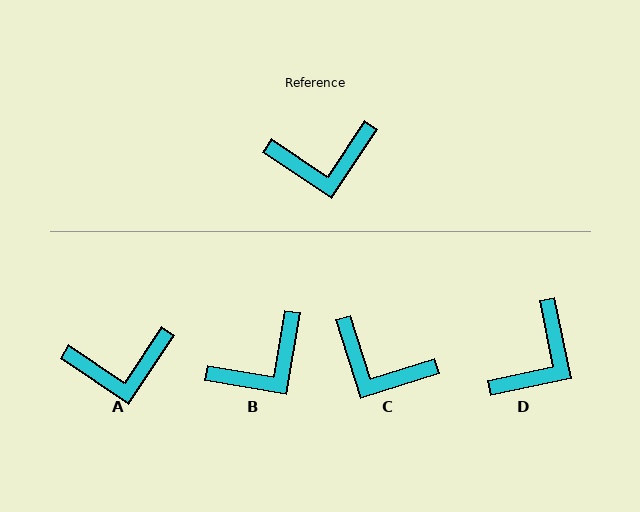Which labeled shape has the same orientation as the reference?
A.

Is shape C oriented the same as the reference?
No, it is off by about 38 degrees.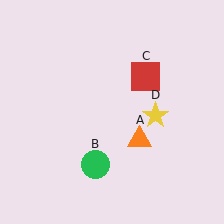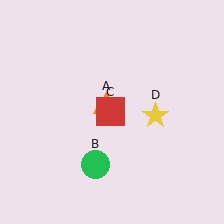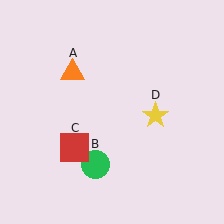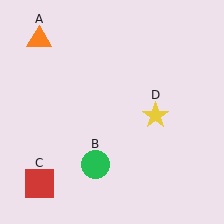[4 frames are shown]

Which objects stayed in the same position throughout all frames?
Green circle (object B) and yellow star (object D) remained stationary.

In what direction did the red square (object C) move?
The red square (object C) moved down and to the left.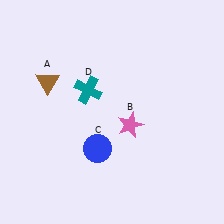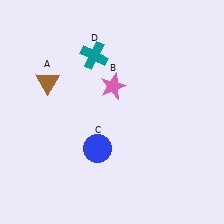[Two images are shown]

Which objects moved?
The objects that moved are: the pink star (B), the teal cross (D).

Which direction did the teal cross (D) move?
The teal cross (D) moved up.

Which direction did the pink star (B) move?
The pink star (B) moved up.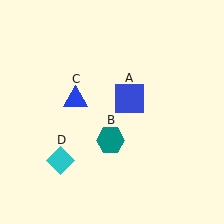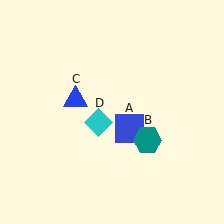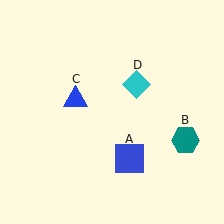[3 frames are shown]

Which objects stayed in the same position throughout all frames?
Blue triangle (object C) remained stationary.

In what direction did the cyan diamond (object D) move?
The cyan diamond (object D) moved up and to the right.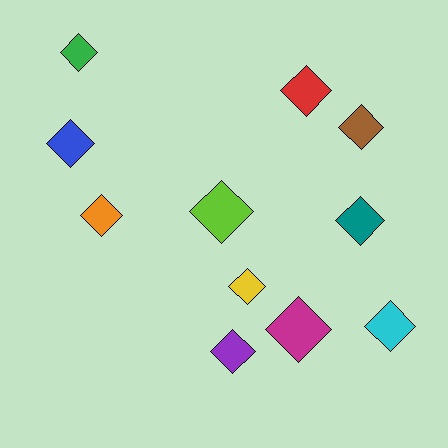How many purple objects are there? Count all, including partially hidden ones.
There is 1 purple object.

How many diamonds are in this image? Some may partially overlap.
There are 11 diamonds.